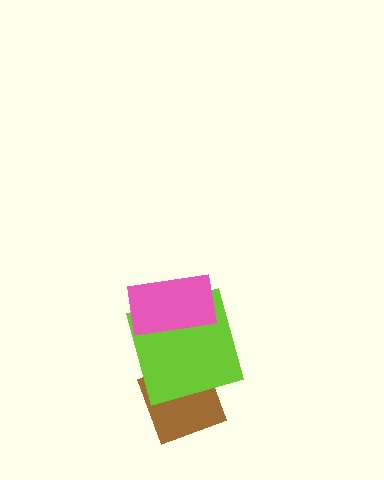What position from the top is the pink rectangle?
The pink rectangle is 1st from the top.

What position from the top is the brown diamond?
The brown diamond is 3rd from the top.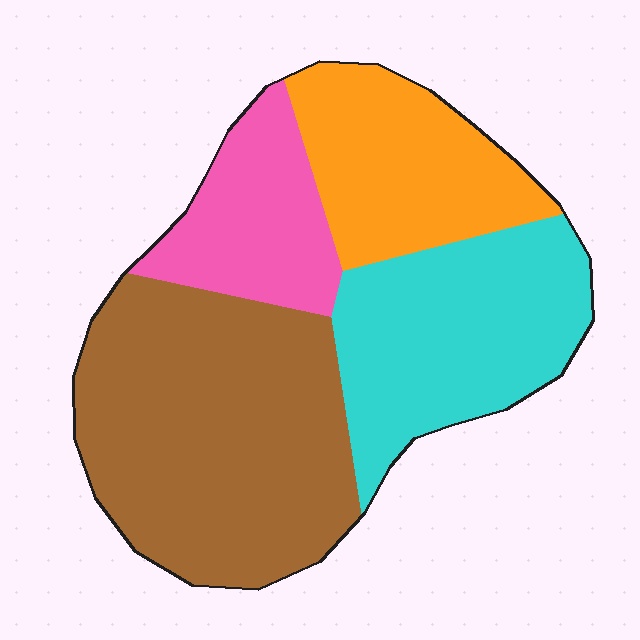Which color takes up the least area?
Pink, at roughly 15%.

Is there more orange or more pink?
Orange.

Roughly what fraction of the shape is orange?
Orange takes up about one fifth (1/5) of the shape.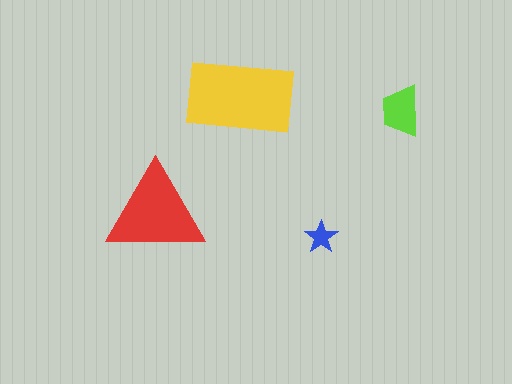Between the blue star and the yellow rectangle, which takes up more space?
The yellow rectangle.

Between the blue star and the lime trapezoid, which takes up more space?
The lime trapezoid.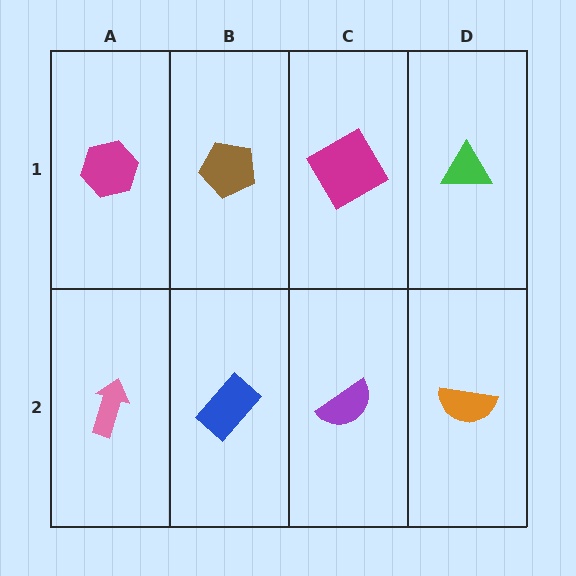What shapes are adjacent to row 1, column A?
A pink arrow (row 2, column A), a brown pentagon (row 1, column B).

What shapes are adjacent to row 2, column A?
A magenta hexagon (row 1, column A), a blue rectangle (row 2, column B).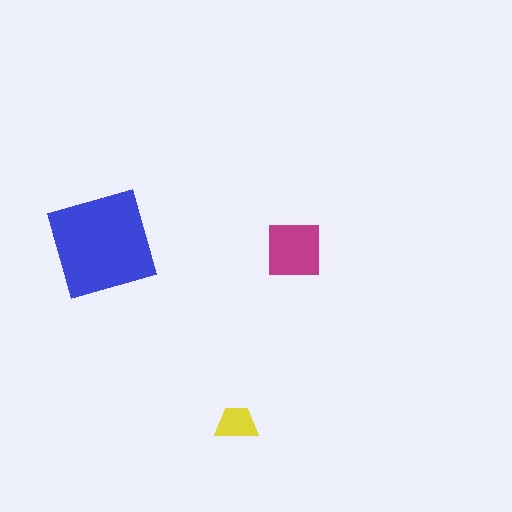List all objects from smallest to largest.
The yellow trapezoid, the magenta square, the blue diamond.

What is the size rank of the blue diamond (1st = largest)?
1st.